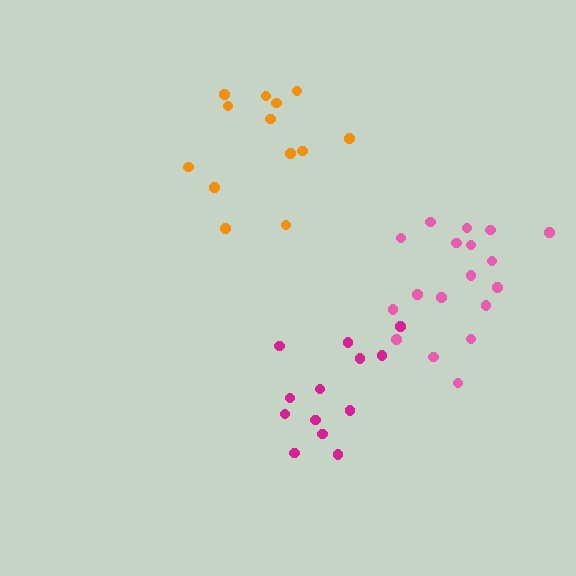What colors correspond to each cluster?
The clusters are colored: orange, magenta, pink.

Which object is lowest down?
The magenta cluster is bottommost.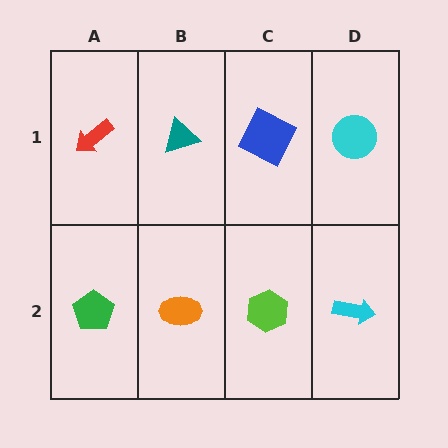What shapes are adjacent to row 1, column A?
A green pentagon (row 2, column A), a teal triangle (row 1, column B).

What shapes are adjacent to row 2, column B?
A teal triangle (row 1, column B), a green pentagon (row 2, column A), a lime hexagon (row 2, column C).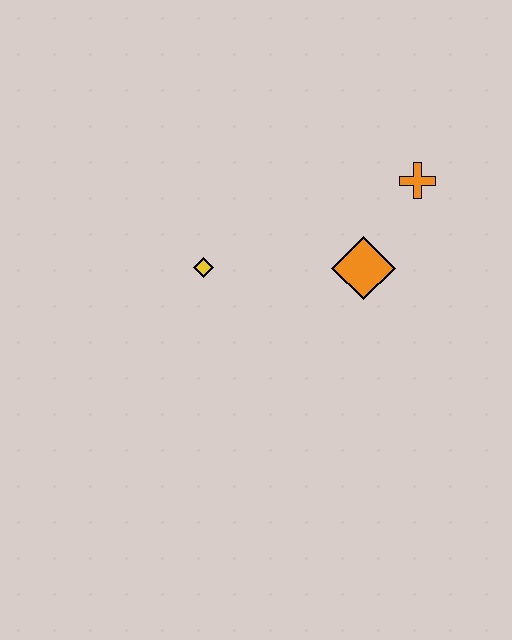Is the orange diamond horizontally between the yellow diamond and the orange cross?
Yes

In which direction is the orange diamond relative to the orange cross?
The orange diamond is below the orange cross.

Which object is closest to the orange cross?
The orange diamond is closest to the orange cross.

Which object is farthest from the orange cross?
The yellow diamond is farthest from the orange cross.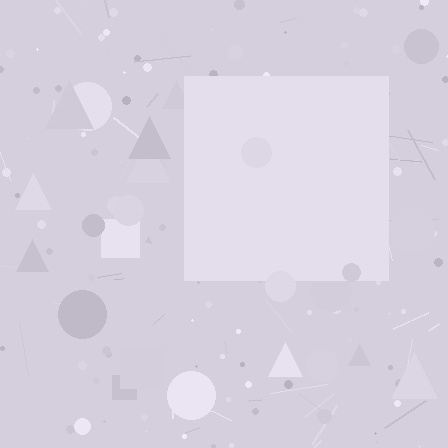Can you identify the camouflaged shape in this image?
The camouflaged shape is a square.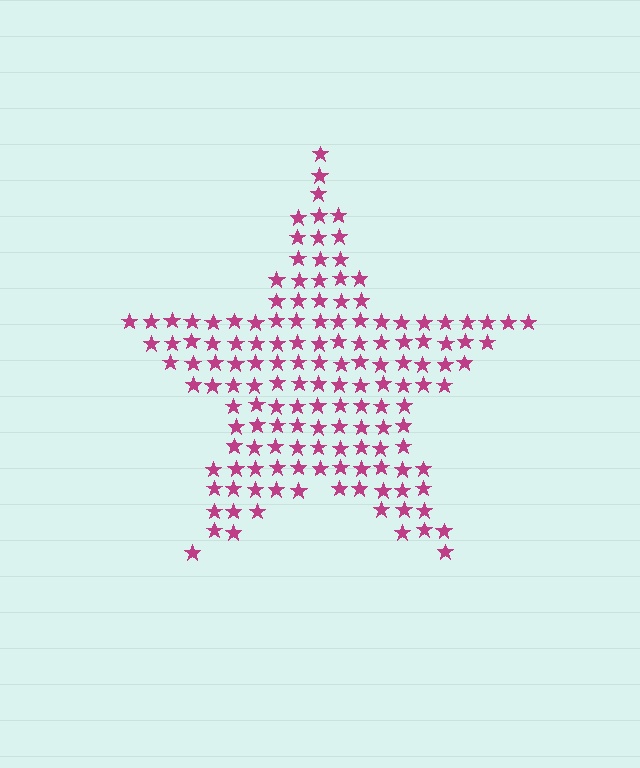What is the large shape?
The large shape is a star.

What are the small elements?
The small elements are stars.